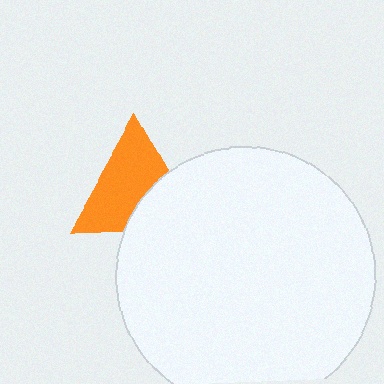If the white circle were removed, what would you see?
You would see the complete orange triangle.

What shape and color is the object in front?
The object in front is a white circle.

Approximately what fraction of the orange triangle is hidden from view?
Roughly 34% of the orange triangle is hidden behind the white circle.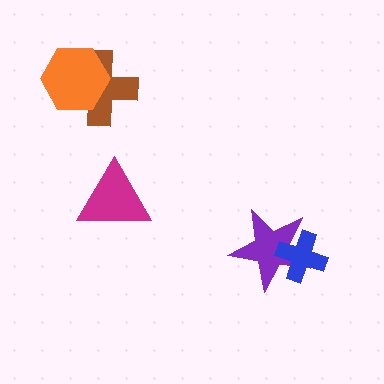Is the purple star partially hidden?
Yes, it is partially covered by another shape.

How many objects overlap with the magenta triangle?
0 objects overlap with the magenta triangle.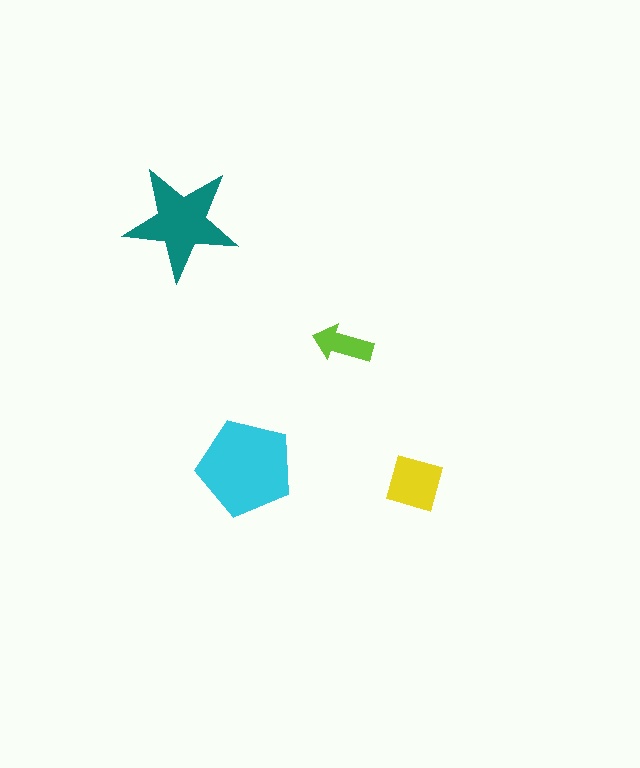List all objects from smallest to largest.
The lime arrow, the yellow diamond, the teal star, the cyan pentagon.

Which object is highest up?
The teal star is topmost.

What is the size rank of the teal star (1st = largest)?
2nd.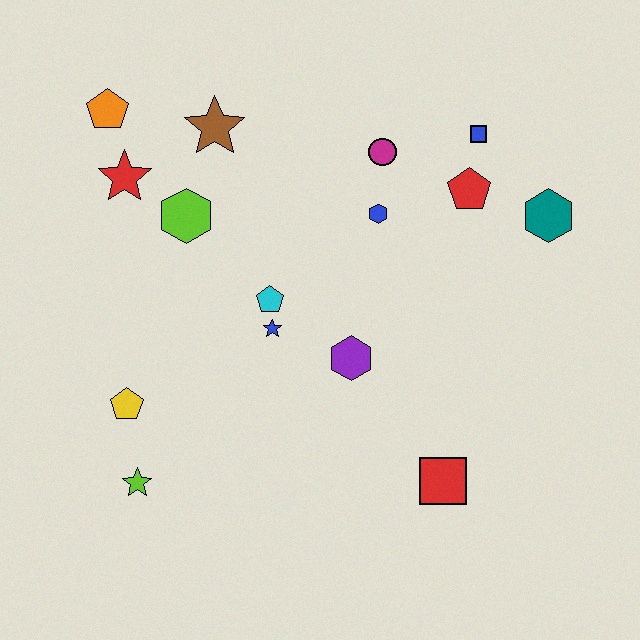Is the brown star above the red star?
Yes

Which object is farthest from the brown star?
The red square is farthest from the brown star.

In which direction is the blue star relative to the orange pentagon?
The blue star is below the orange pentagon.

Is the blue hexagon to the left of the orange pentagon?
No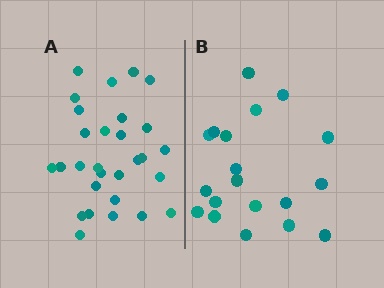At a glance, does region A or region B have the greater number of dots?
Region A (the left region) has more dots.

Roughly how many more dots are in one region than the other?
Region A has roughly 10 or so more dots than region B.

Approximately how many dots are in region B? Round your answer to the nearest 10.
About 20 dots. (The exact count is 19, which rounds to 20.)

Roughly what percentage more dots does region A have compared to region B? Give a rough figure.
About 55% more.